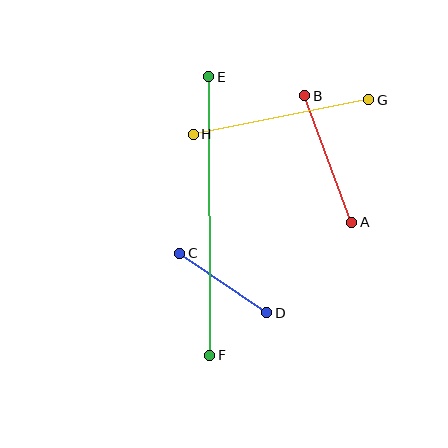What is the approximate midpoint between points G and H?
The midpoint is at approximately (281, 117) pixels.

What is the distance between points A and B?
The distance is approximately 135 pixels.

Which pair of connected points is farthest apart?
Points E and F are farthest apart.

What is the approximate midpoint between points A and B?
The midpoint is at approximately (328, 159) pixels.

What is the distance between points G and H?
The distance is approximately 179 pixels.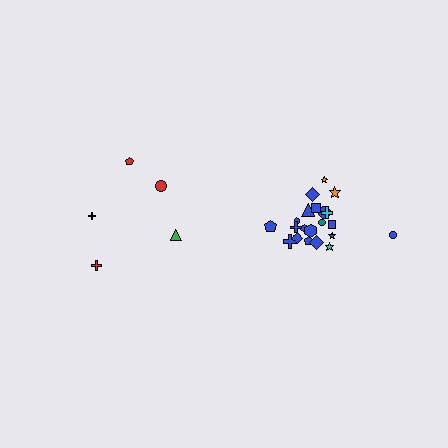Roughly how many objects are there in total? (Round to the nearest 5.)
Roughly 25 objects in total.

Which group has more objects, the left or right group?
The right group.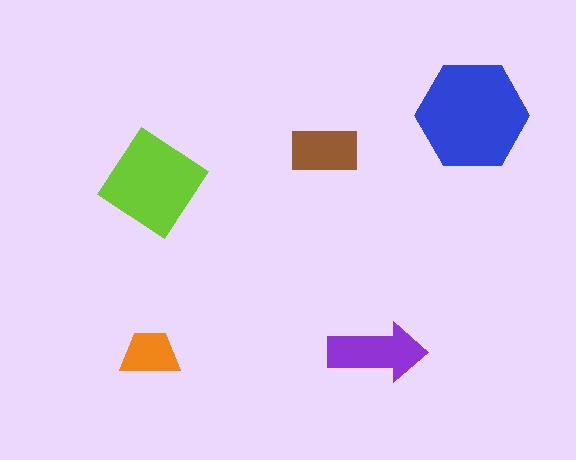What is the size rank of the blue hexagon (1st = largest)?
1st.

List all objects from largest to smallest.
The blue hexagon, the lime diamond, the purple arrow, the brown rectangle, the orange trapezoid.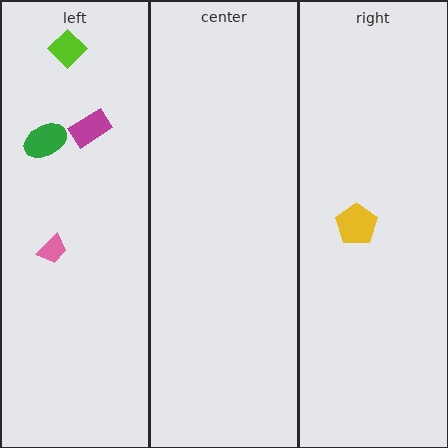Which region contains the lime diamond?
The left region.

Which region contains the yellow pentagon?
The right region.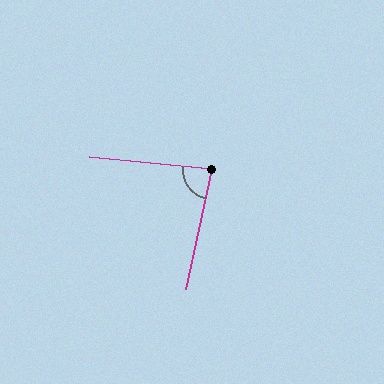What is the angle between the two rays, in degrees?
Approximately 84 degrees.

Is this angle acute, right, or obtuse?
It is acute.